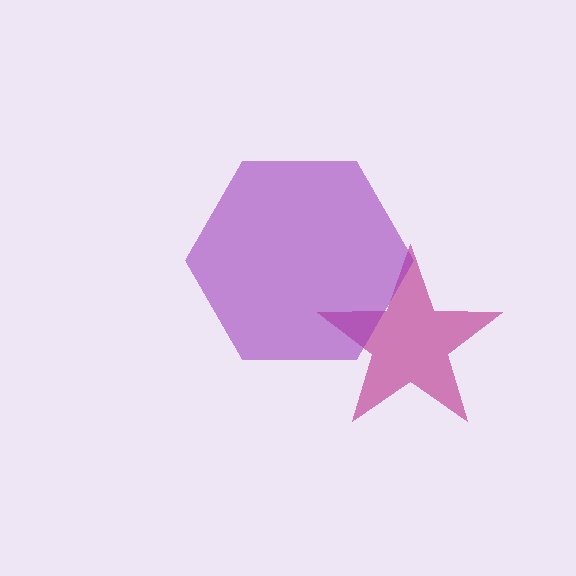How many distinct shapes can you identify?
There are 2 distinct shapes: a magenta star, a purple hexagon.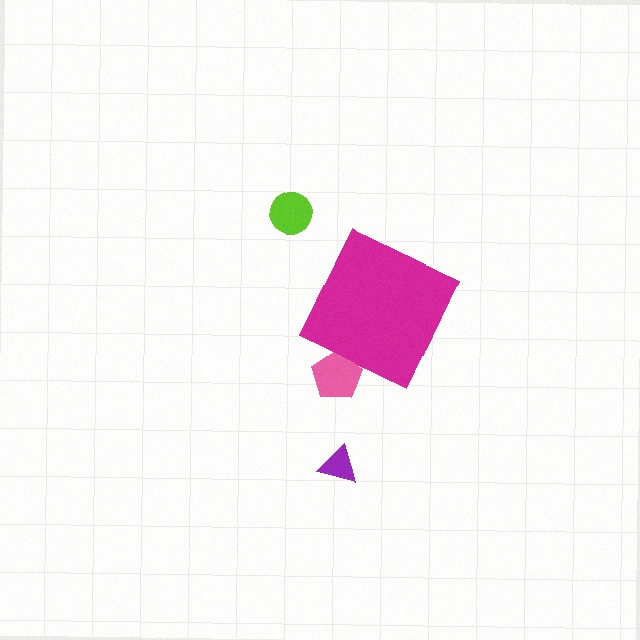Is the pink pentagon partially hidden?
Yes, the pink pentagon is partially hidden behind the magenta diamond.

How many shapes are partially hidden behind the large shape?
1 shape is partially hidden.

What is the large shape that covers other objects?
A magenta diamond.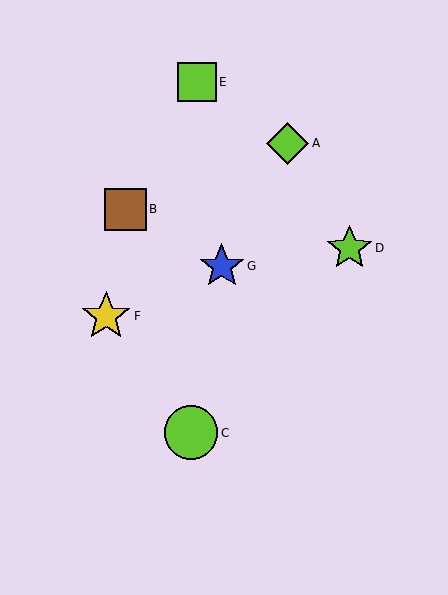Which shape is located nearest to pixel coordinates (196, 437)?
The lime circle (labeled C) at (191, 433) is nearest to that location.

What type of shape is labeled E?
Shape E is a lime square.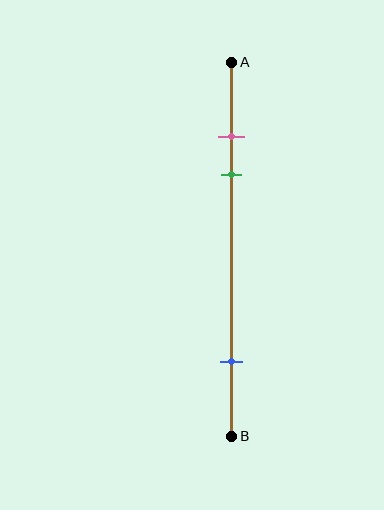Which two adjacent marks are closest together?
The pink and green marks are the closest adjacent pair.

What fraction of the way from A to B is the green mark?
The green mark is approximately 30% (0.3) of the way from A to B.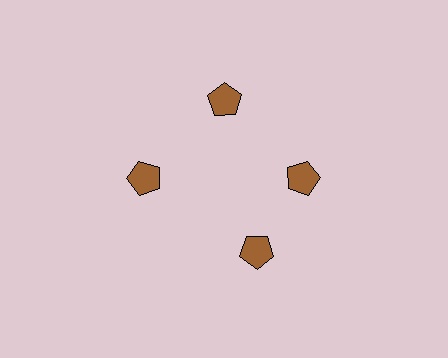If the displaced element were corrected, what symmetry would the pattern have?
It would have 4-fold rotational symmetry — the pattern would map onto itself every 90 degrees.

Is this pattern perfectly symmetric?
No. The 4 brown pentagons are arranged in a ring, but one element near the 6 o'clock position is rotated out of alignment along the ring, breaking the 4-fold rotational symmetry.